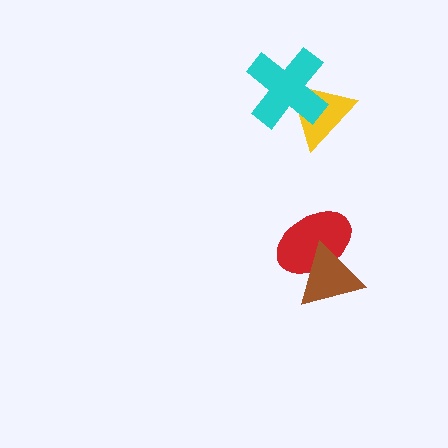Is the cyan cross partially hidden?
No, no other shape covers it.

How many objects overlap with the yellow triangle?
1 object overlaps with the yellow triangle.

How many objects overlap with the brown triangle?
1 object overlaps with the brown triangle.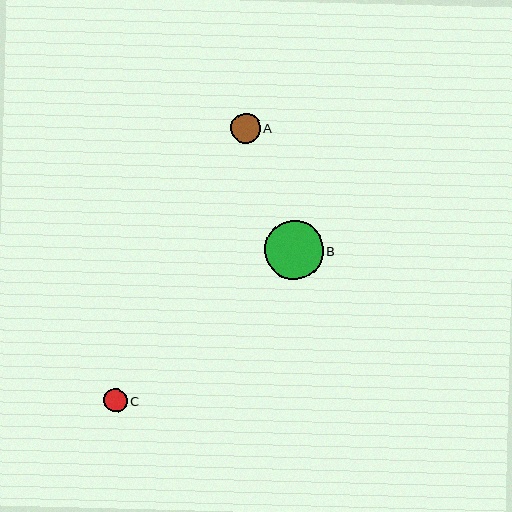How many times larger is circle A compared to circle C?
Circle A is approximately 1.3 times the size of circle C.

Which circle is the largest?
Circle B is the largest with a size of approximately 59 pixels.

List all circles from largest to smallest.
From largest to smallest: B, A, C.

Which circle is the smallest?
Circle C is the smallest with a size of approximately 23 pixels.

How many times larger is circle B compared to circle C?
Circle B is approximately 2.5 times the size of circle C.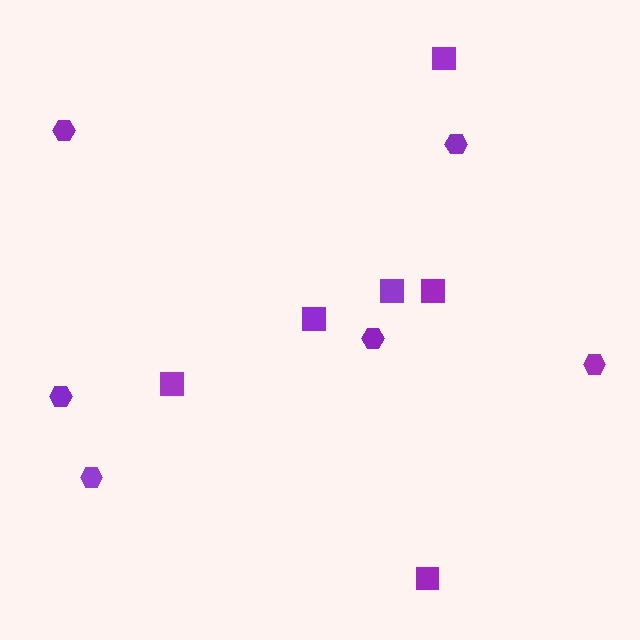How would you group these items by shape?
There are 2 groups: one group of hexagons (6) and one group of squares (6).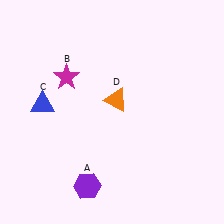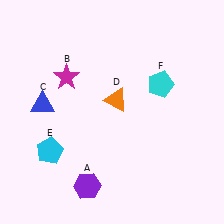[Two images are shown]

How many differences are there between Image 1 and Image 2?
There are 2 differences between the two images.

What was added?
A cyan pentagon (E), a cyan pentagon (F) were added in Image 2.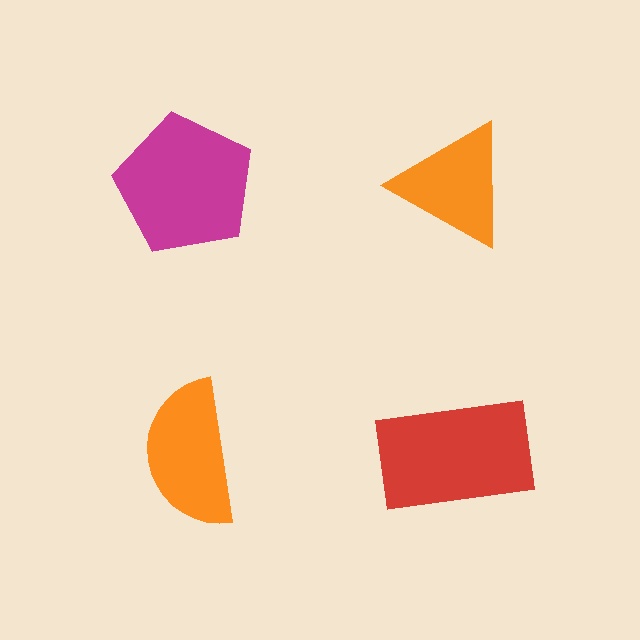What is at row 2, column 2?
A red rectangle.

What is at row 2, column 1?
An orange semicircle.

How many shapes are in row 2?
2 shapes.